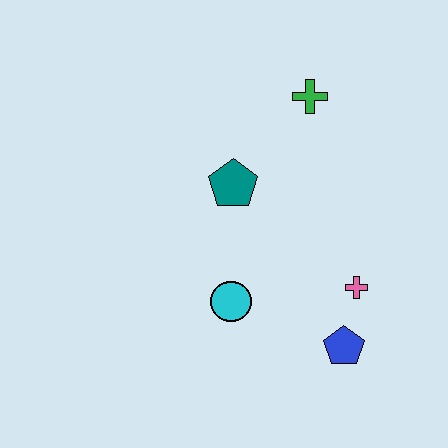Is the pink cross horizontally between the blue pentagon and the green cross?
No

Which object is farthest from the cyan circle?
The green cross is farthest from the cyan circle.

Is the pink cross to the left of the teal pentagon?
No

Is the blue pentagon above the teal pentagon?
No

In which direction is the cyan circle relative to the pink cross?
The cyan circle is to the left of the pink cross.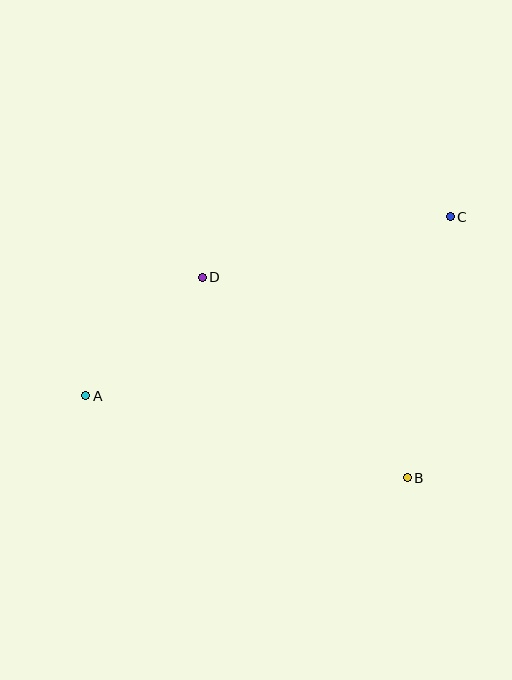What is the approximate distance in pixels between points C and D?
The distance between C and D is approximately 255 pixels.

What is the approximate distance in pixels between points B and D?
The distance between B and D is approximately 287 pixels.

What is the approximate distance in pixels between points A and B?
The distance between A and B is approximately 332 pixels.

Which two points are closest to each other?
Points A and D are closest to each other.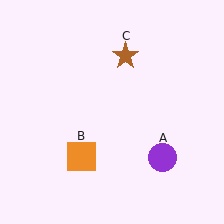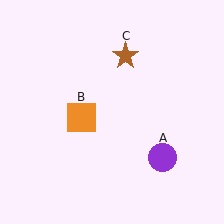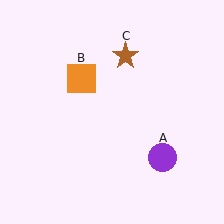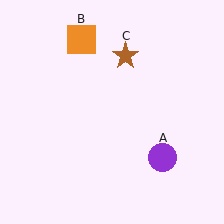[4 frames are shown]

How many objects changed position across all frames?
1 object changed position: orange square (object B).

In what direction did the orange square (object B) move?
The orange square (object B) moved up.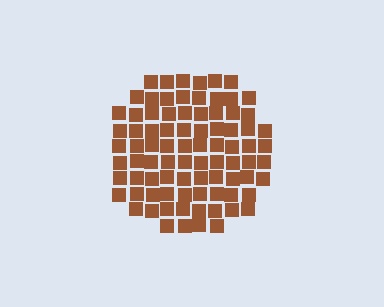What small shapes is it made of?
It is made of small squares.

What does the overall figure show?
The overall figure shows a circle.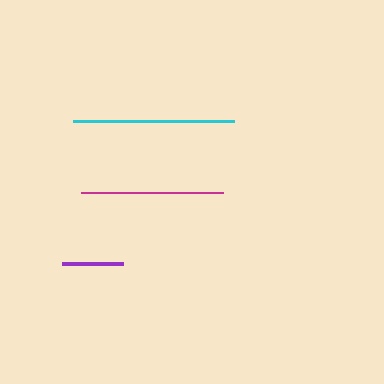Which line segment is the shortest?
The purple line is the shortest at approximately 61 pixels.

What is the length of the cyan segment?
The cyan segment is approximately 161 pixels long.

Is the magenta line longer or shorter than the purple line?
The magenta line is longer than the purple line.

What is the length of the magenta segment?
The magenta segment is approximately 142 pixels long.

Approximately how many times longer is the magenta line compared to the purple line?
The magenta line is approximately 2.3 times the length of the purple line.